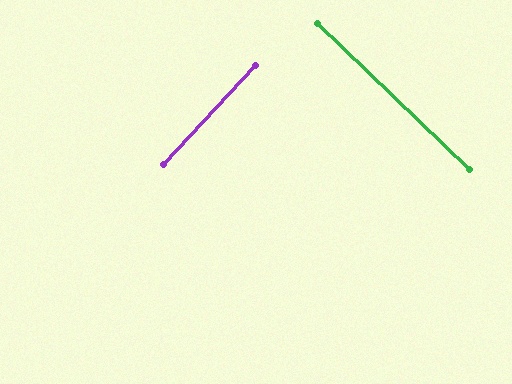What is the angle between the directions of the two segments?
Approximately 89 degrees.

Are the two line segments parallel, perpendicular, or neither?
Perpendicular — they meet at approximately 89°.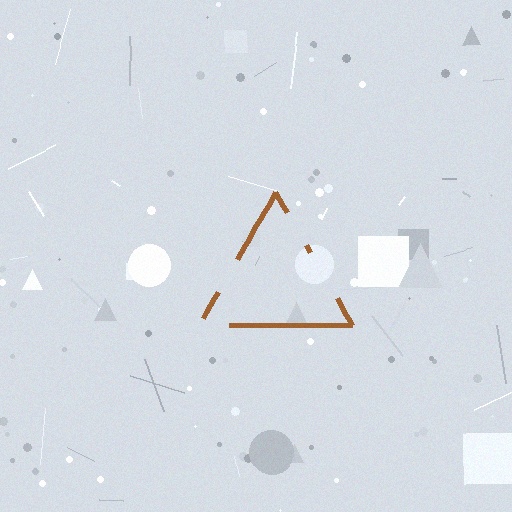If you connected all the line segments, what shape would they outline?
They would outline a triangle.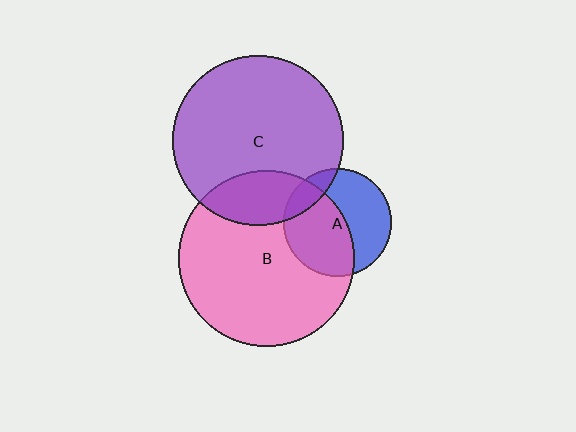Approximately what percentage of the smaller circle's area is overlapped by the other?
Approximately 20%.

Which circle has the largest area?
Circle B (pink).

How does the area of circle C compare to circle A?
Approximately 2.5 times.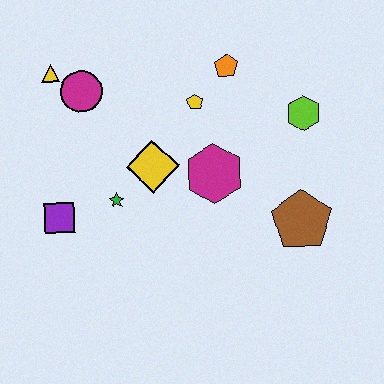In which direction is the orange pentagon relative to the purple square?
The orange pentagon is to the right of the purple square.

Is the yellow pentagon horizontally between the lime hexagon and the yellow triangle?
Yes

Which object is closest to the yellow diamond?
The green star is closest to the yellow diamond.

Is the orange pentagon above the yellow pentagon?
Yes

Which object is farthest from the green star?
The lime hexagon is farthest from the green star.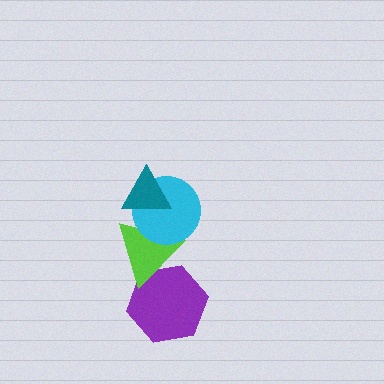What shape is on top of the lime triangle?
The cyan circle is on top of the lime triangle.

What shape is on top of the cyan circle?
The teal triangle is on top of the cyan circle.